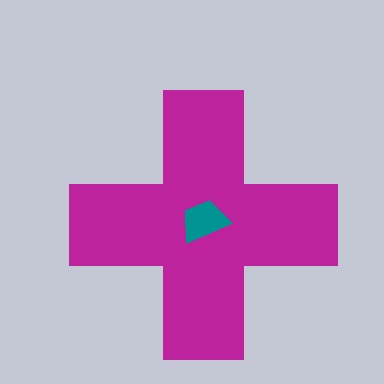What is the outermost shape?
The magenta cross.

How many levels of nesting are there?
2.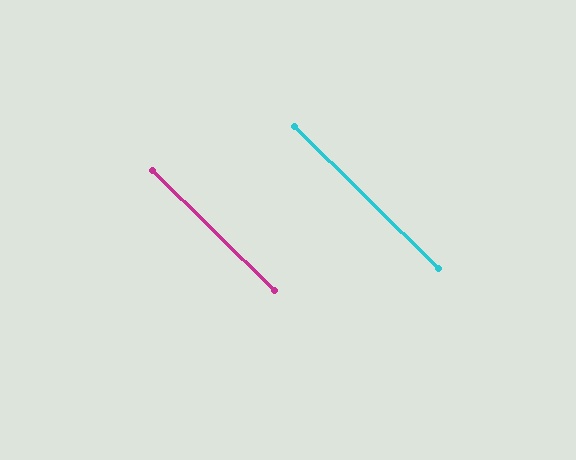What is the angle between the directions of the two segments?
Approximately 0 degrees.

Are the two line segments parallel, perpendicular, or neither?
Parallel — their directions differ by only 0.3°.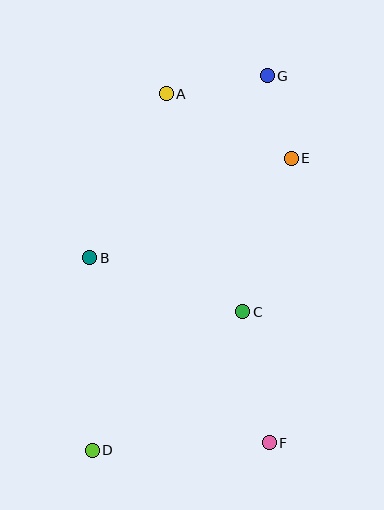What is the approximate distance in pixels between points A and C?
The distance between A and C is approximately 231 pixels.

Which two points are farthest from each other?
Points D and G are farthest from each other.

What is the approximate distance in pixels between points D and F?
The distance between D and F is approximately 177 pixels.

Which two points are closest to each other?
Points E and G are closest to each other.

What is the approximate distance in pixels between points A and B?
The distance between A and B is approximately 181 pixels.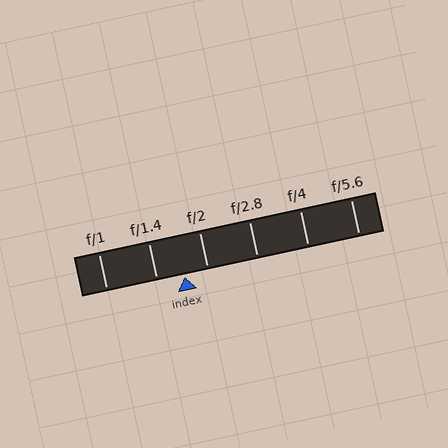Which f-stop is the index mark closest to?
The index mark is closest to f/2.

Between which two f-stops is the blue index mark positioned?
The index mark is between f/1.4 and f/2.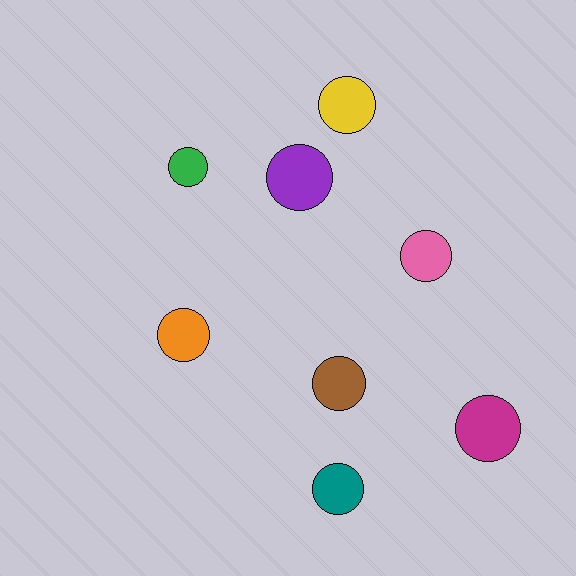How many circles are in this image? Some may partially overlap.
There are 8 circles.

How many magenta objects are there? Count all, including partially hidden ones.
There is 1 magenta object.